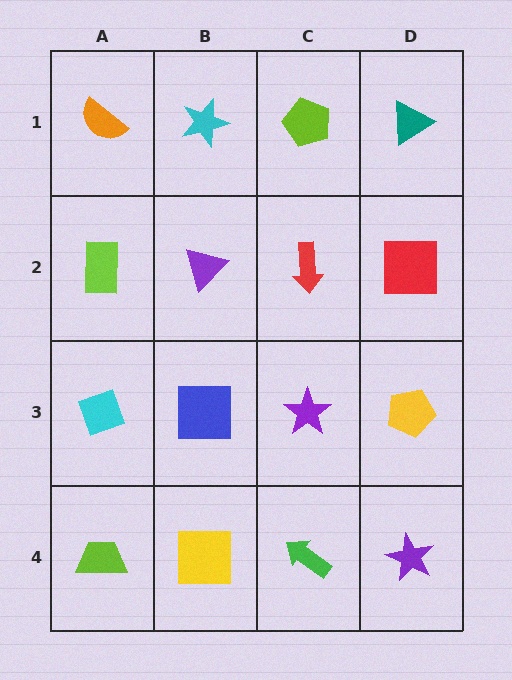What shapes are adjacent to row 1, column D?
A red square (row 2, column D), a lime pentagon (row 1, column C).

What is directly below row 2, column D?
A yellow pentagon.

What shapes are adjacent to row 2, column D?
A teal triangle (row 1, column D), a yellow pentagon (row 3, column D), a red arrow (row 2, column C).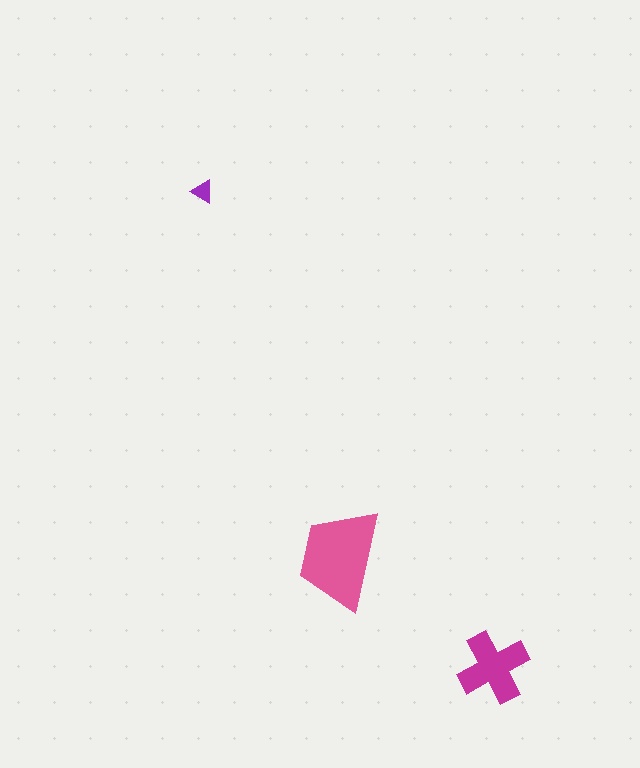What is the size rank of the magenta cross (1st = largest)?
2nd.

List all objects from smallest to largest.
The purple triangle, the magenta cross, the pink trapezoid.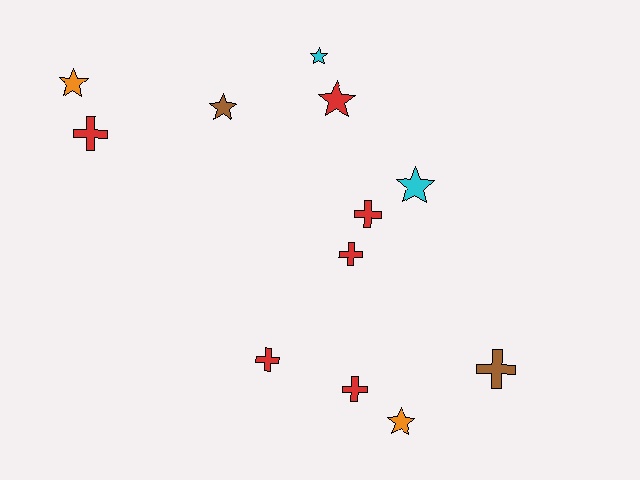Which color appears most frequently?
Red, with 6 objects.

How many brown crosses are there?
There is 1 brown cross.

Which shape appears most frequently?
Star, with 6 objects.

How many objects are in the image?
There are 12 objects.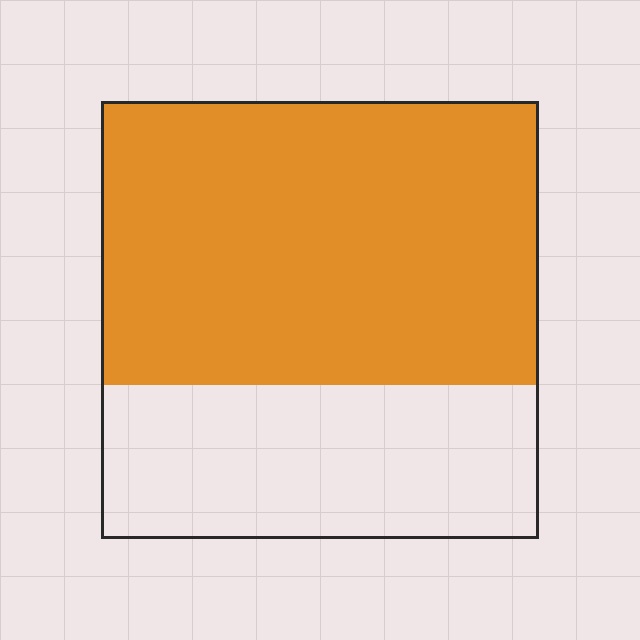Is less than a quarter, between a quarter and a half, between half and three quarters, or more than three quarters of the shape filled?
Between half and three quarters.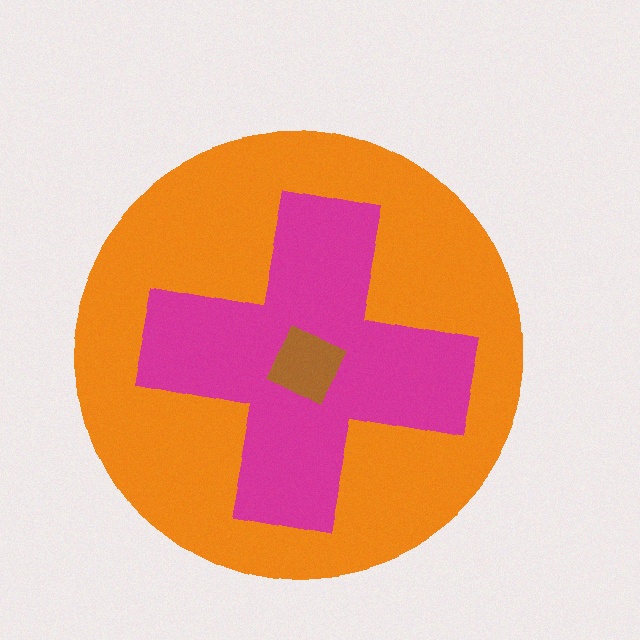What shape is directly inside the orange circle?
The magenta cross.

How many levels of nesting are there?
3.